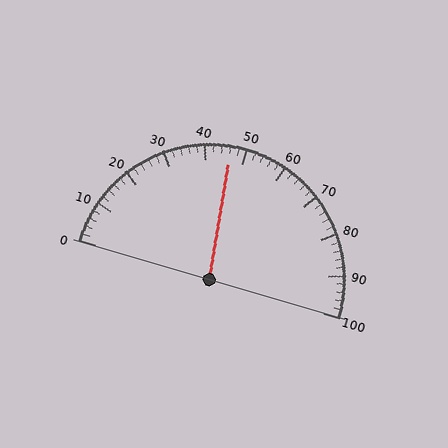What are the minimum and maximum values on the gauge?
The gauge ranges from 0 to 100.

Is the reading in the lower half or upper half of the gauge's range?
The reading is in the lower half of the range (0 to 100).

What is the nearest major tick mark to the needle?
The nearest major tick mark is 50.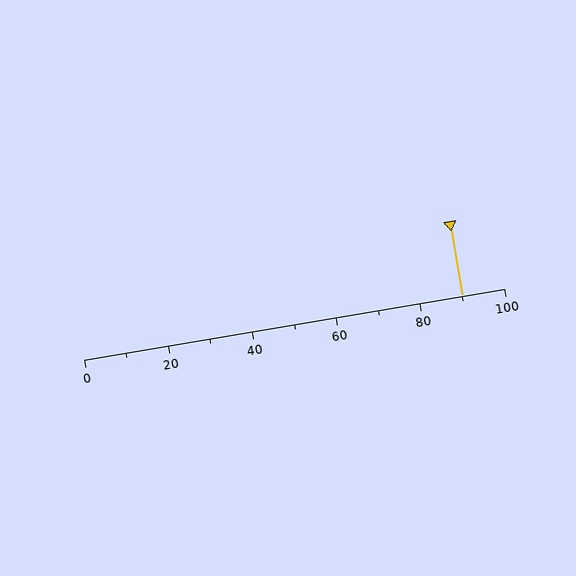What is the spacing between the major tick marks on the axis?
The major ticks are spaced 20 apart.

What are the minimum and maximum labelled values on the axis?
The axis runs from 0 to 100.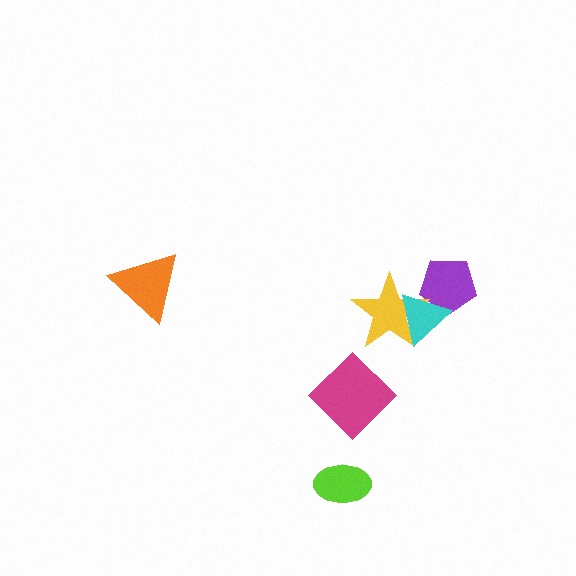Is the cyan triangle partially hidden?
No, no other shape covers it.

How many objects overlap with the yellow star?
2 objects overlap with the yellow star.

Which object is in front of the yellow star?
The cyan triangle is in front of the yellow star.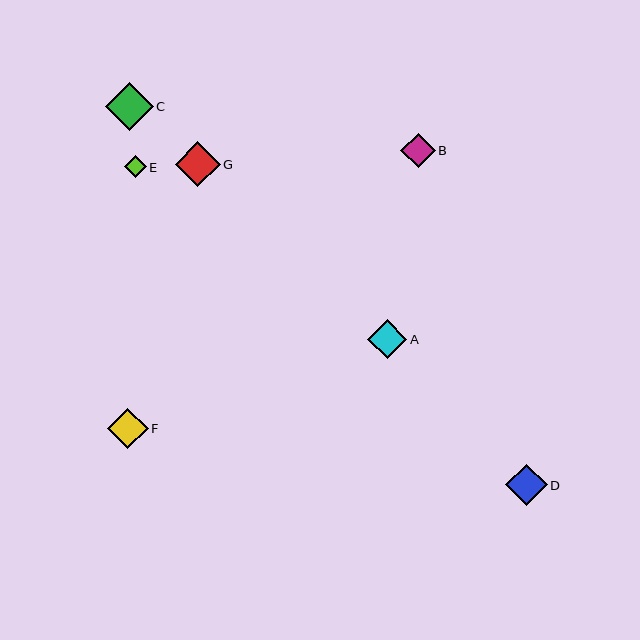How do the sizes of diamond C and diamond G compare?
Diamond C and diamond G are approximately the same size.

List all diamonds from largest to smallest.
From largest to smallest: C, G, D, F, A, B, E.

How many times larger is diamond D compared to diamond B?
Diamond D is approximately 1.2 times the size of diamond B.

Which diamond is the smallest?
Diamond E is the smallest with a size of approximately 21 pixels.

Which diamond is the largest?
Diamond C is the largest with a size of approximately 48 pixels.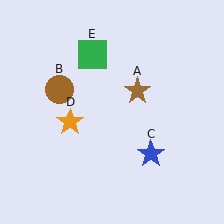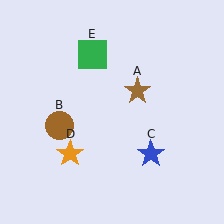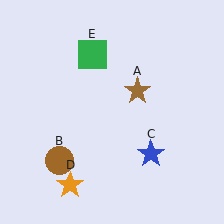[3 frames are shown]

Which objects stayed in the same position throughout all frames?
Brown star (object A) and blue star (object C) and green square (object E) remained stationary.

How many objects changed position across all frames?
2 objects changed position: brown circle (object B), orange star (object D).